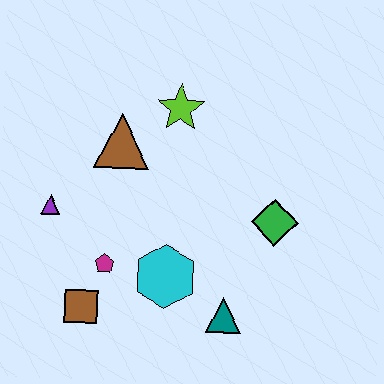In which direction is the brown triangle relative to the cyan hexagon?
The brown triangle is above the cyan hexagon.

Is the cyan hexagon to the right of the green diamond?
No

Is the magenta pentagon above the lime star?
No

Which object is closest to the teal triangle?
The cyan hexagon is closest to the teal triangle.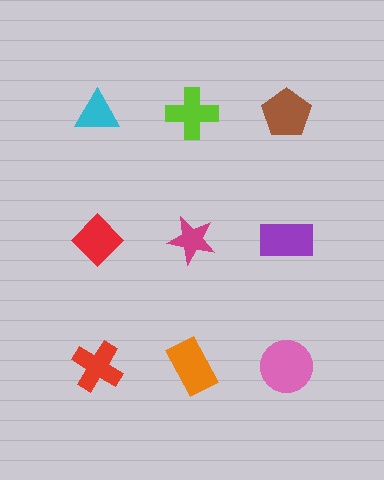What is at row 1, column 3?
A brown pentagon.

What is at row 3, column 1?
A red cross.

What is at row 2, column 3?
A purple rectangle.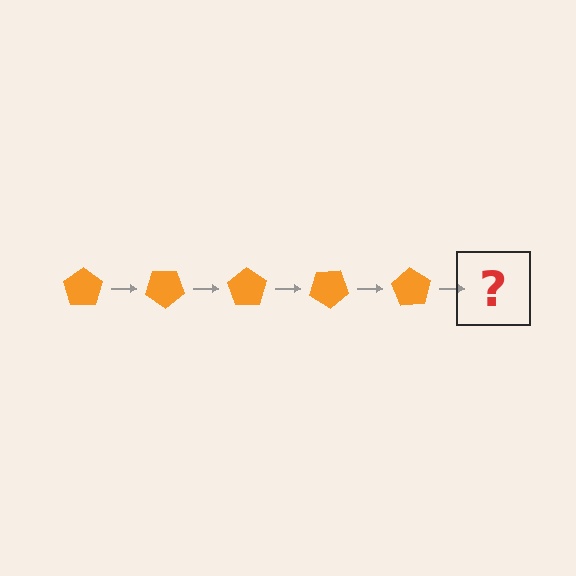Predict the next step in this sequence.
The next step is an orange pentagon rotated 175 degrees.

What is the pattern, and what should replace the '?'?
The pattern is that the pentagon rotates 35 degrees each step. The '?' should be an orange pentagon rotated 175 degrees.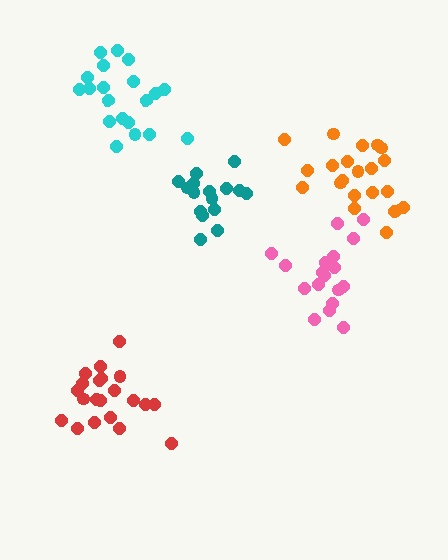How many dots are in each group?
Group 1: 18 dots, Group 2: 21 dots, Group 3: 20 dots, Group 4: 21 dots, Group 5: 16 dots (96 total).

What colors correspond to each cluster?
The clusters are colored: pink, red, cyan, orange, teal.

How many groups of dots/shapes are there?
There are 5 groups.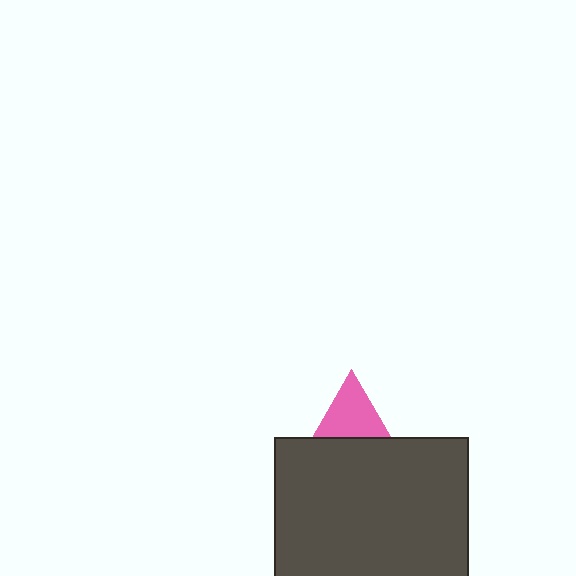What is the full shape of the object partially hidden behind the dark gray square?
The partially hidden object is a pink triangle.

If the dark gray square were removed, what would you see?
You would see the complete pink triangle.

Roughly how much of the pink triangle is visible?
A small part of it is visible (roughly 39%).